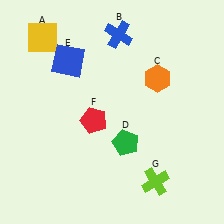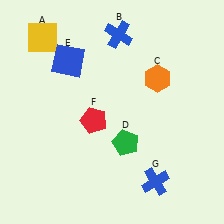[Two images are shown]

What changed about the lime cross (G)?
In Image 1, G is lime. In Image 2, it changed to blue.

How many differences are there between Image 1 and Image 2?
There is 1 difference between the two images.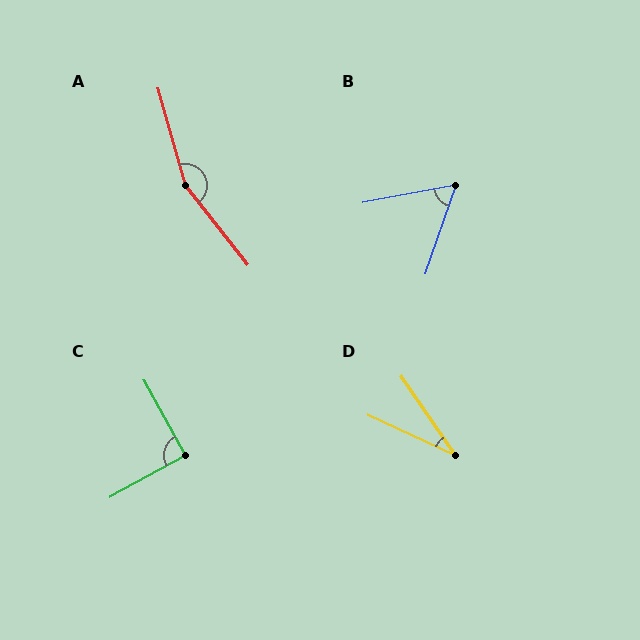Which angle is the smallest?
D, at approximately 31 degrees.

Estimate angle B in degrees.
Approximately 60 degrees.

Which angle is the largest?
A, at approximately 157 degrees.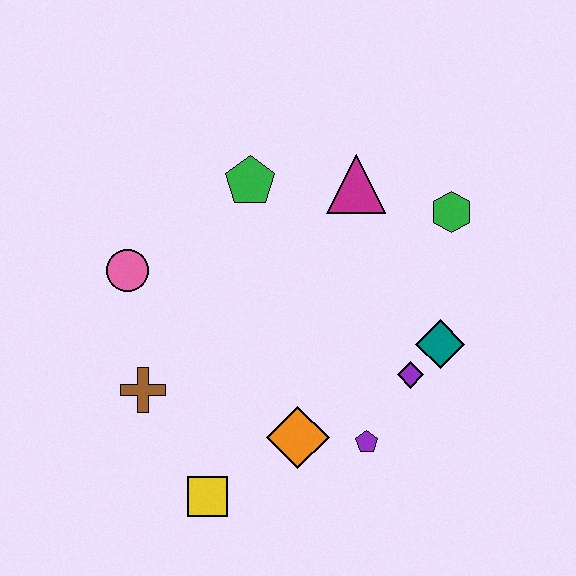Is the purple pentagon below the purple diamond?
Yes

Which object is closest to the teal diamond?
The purple diamond is closest to the teal diamond.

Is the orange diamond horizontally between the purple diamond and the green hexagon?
No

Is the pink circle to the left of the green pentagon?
Yes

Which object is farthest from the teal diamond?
The pink circle is farthest from the teal diamond.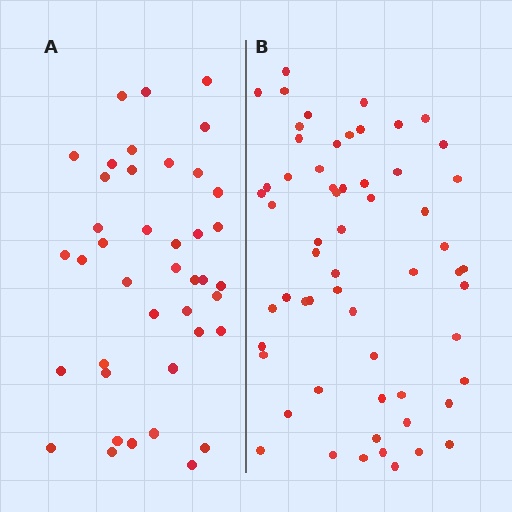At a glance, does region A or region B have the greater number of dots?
Region B (the right region) has more dots.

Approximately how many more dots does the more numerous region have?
Region B has approximately 20 more dots than region A.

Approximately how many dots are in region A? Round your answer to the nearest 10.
About 40 dots. (The exact count is 41, which rounds to 40.)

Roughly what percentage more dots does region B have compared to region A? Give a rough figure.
About 45% more.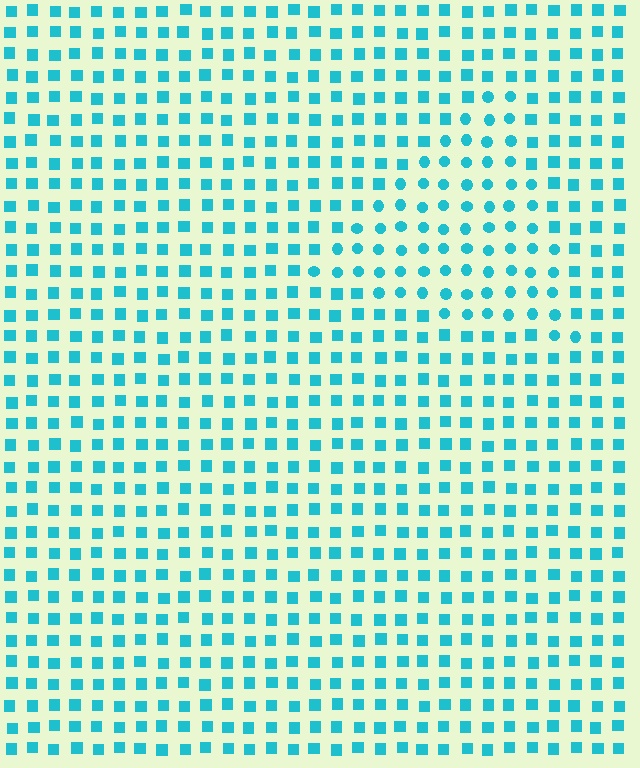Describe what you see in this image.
The image is filled with small cyan elements arranged in a uniform grid. A triangle-shaped region contains circles, while the surrounding area contains squares. The boundary is defined purely by the change in element shape.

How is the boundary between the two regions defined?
The boundary is defined by a change in element shape: circles inside vs. squares outside. All elements share the same color and spacing.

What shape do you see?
I see a triangle.